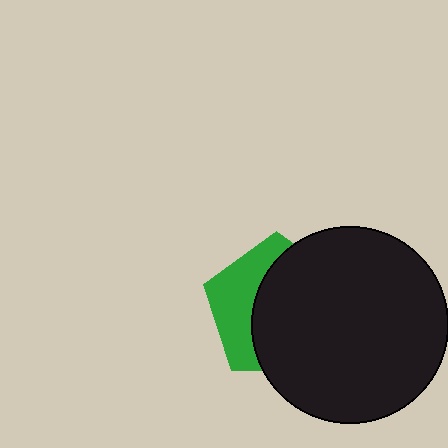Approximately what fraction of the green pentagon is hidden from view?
Roughly 64% of the green pentagon is hidden behind the black circle.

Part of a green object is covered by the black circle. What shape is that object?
It is a pentagon.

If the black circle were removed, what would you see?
You would see the complete green pentagon.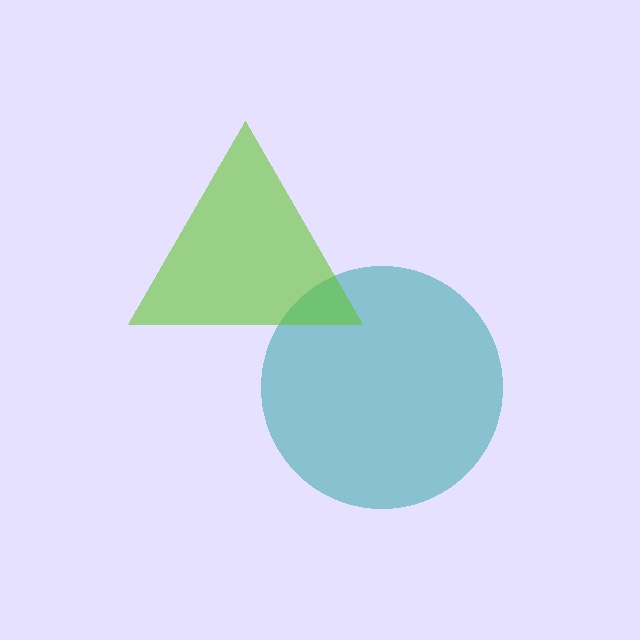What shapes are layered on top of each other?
The layered shapes are: a teal circle, a lime triangle.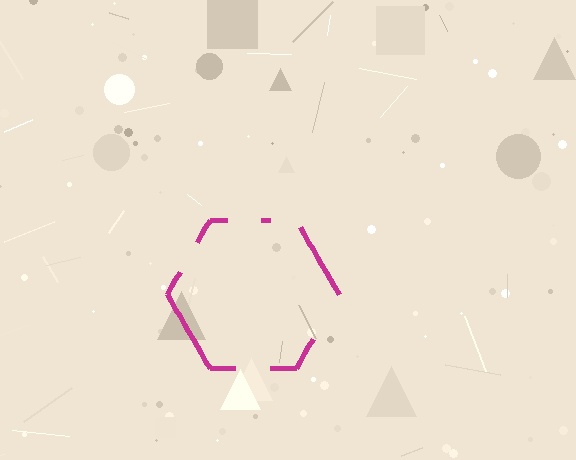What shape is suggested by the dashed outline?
The dashed outline suggests a hexagon.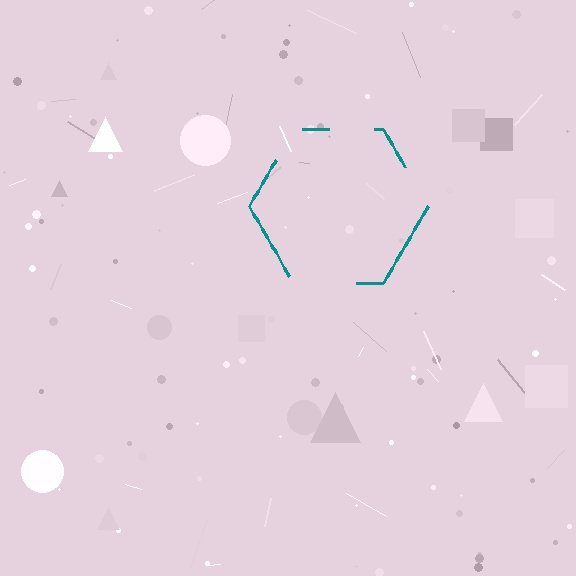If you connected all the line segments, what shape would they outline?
They would outline a hexagon.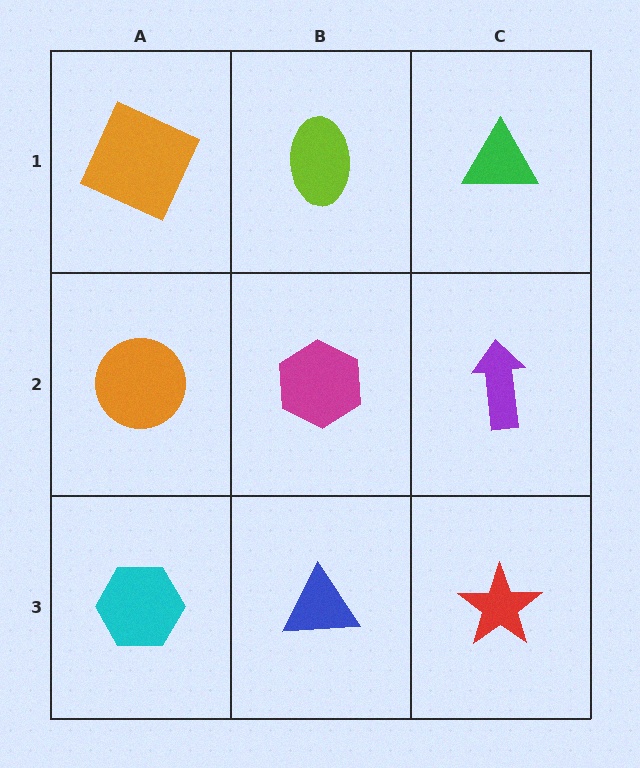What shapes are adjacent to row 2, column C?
A green triangle (row 1, column C), a red star (row 3, column C), a magenta hexagon (row 2, column B).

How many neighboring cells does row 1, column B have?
3.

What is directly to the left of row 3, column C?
A blue triangle.